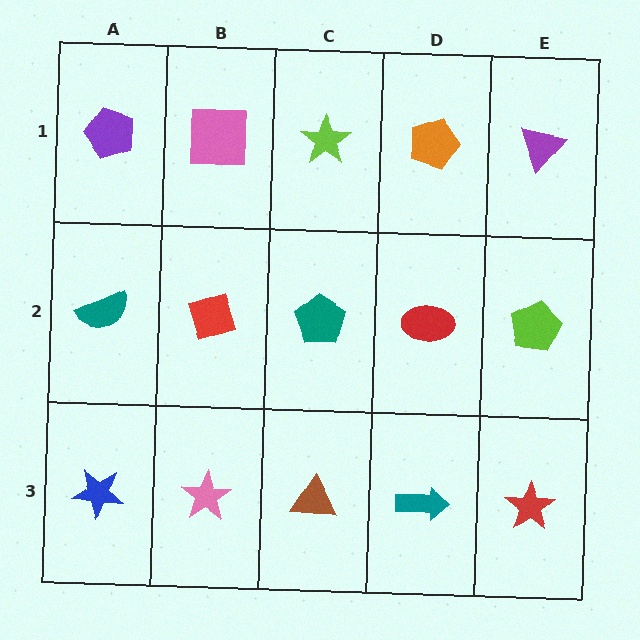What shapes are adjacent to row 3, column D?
A red ellipse (row 2, column D), a brown triangle (row 3, column C), a red star (row 3, column E).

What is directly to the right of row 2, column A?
A red diamond.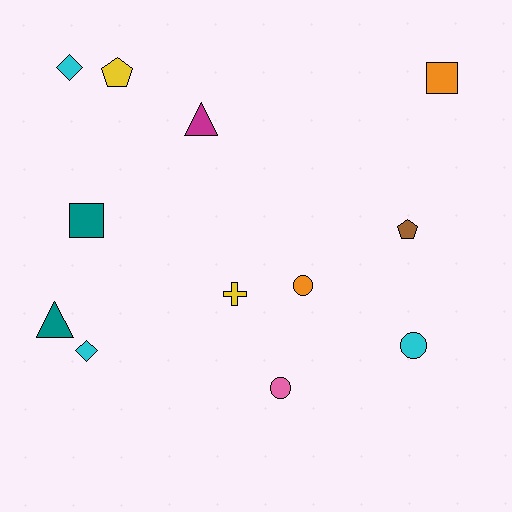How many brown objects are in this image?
There is 1 brown object.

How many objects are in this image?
There are 12 objects.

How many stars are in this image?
There are no stars.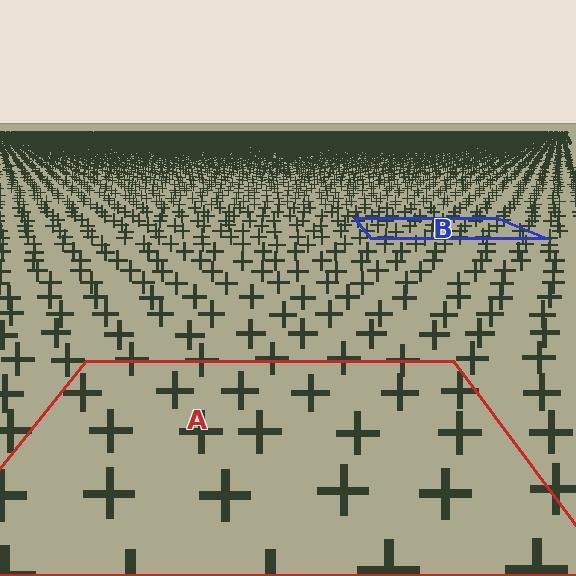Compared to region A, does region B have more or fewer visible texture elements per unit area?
Region B has more texture elements per unit area — they are packed more densely because it is farther away.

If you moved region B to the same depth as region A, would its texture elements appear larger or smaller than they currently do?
They would appear larger. At a closer depth, the same texture elements are projected at a bigger on-screen size.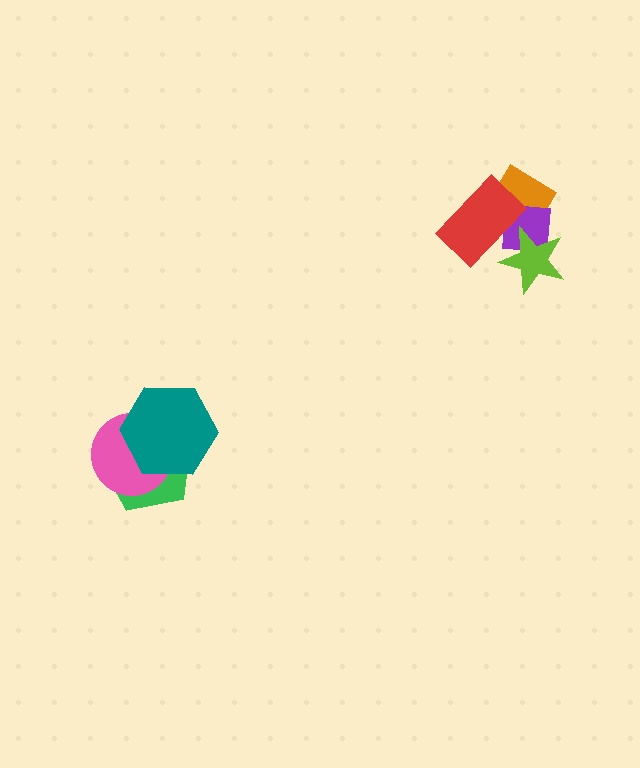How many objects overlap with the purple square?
3 objects overlap with the purple square.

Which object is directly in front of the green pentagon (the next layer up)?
The pink circle is directly in front of the green pentagon.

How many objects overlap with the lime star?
3 objects overlap with the lime star.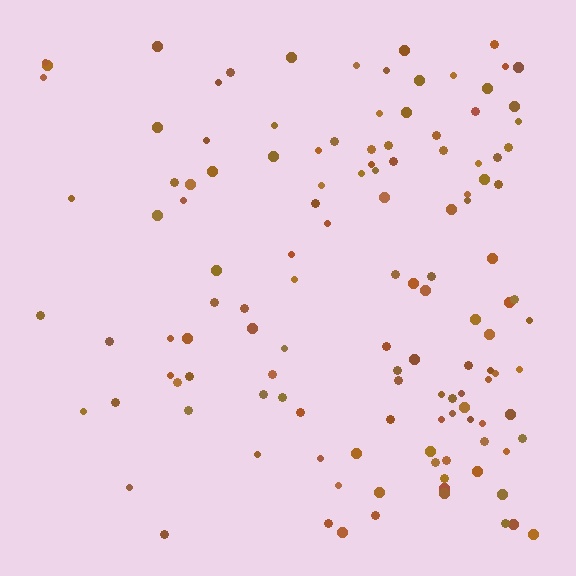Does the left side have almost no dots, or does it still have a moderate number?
Still a moderate number, just noticeably fewer than the right.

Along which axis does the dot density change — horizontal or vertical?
Horizontal.